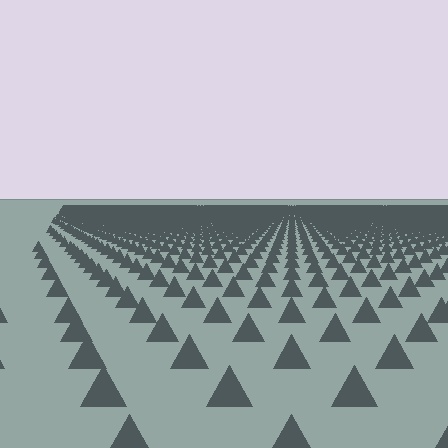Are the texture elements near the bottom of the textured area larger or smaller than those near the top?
Larger. Near the bottom, elements are closer to the viewer and appear at a bigger on-screen size.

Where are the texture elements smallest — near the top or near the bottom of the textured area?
Near the top.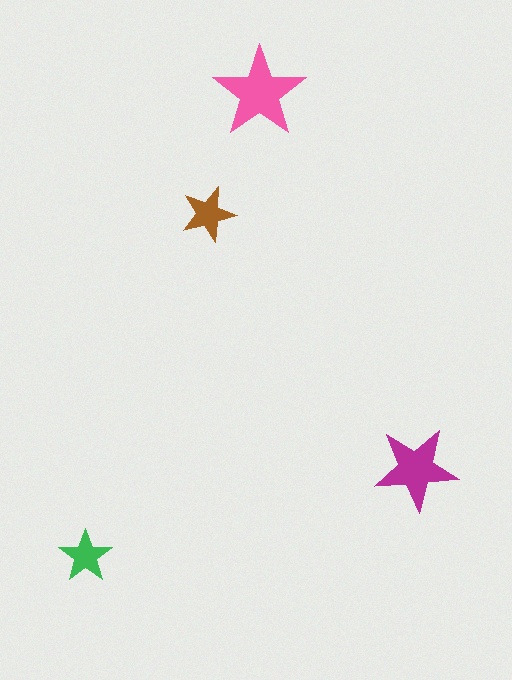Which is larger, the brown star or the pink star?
The pink one.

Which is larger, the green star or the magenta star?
The magenta one.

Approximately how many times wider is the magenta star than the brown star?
About 1.5 times wider.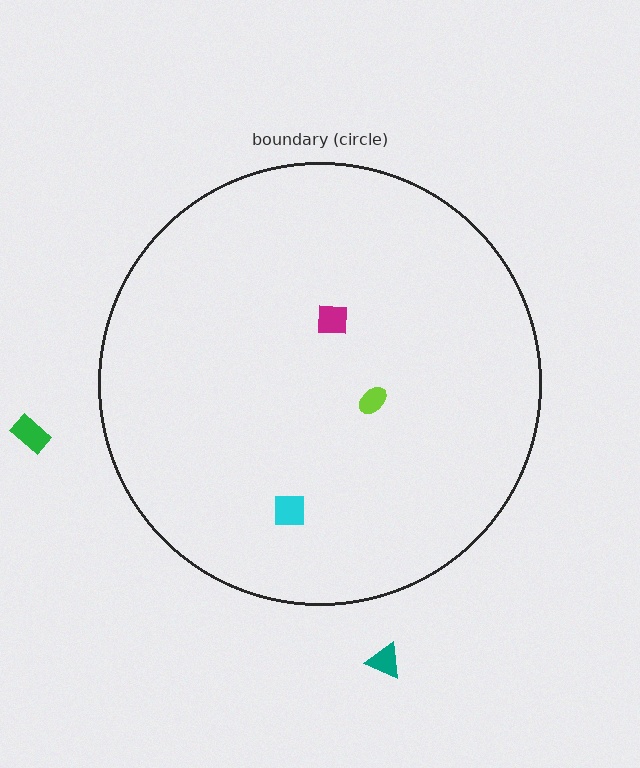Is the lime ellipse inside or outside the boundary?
Inside.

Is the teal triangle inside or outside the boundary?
Outside.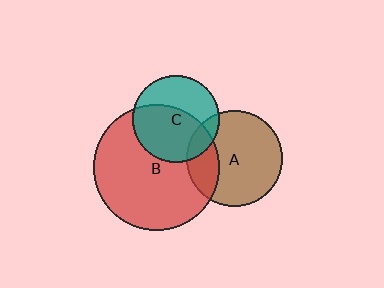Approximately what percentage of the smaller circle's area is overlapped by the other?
Approximately 15%.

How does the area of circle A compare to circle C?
Approximately 1.2 times.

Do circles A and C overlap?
Yes.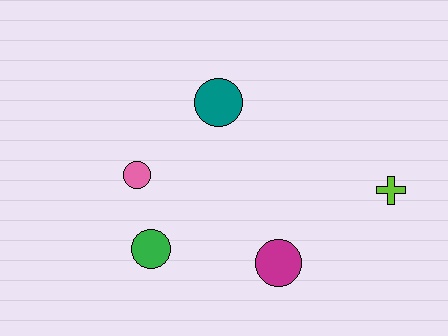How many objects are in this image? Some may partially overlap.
There are 5 objects.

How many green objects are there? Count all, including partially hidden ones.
There is 1 green object.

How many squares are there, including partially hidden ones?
There are no squares.